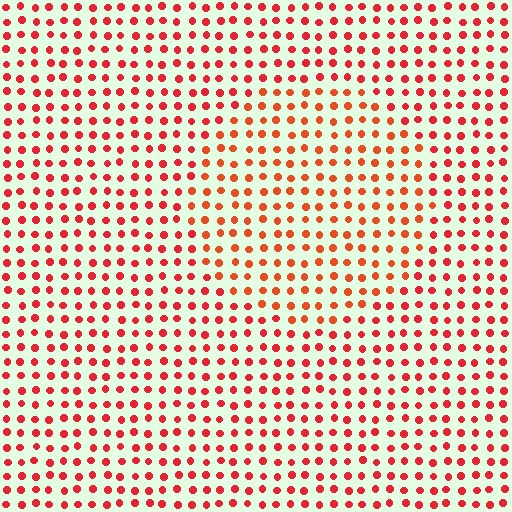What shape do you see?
I see a circle.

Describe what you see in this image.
The image is filled with small red elements in a uniform arrangement. A circle-shaped region is visible where the elements are tinted to a slightly different hue, forming a subtle color boundary.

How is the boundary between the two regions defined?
The boundary is defined purely by a slight shift in hue (about 18 degrees). Spacing, size, and orientation are identical on both sides.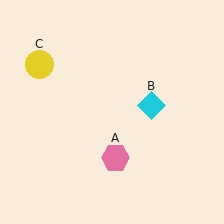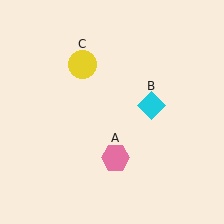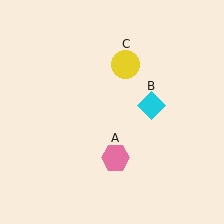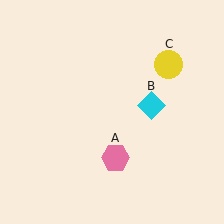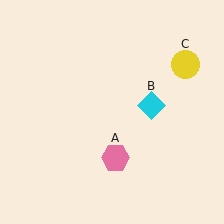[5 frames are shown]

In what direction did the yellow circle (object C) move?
The yellow circle (object C) moved right.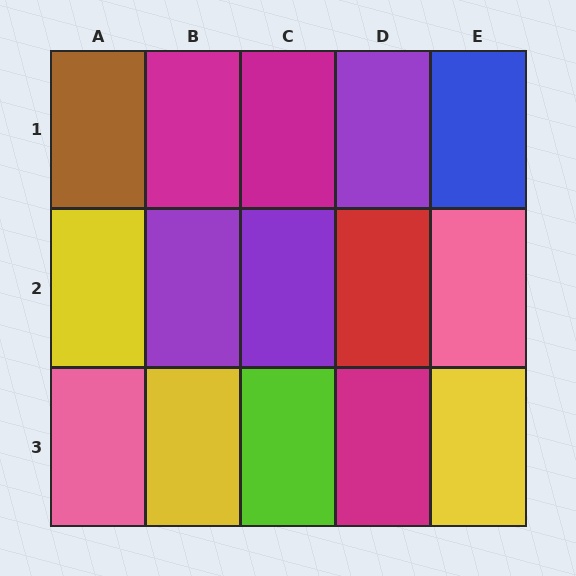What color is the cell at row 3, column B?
Yellow.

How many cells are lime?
1 cell is lime.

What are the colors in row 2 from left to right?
Yellow, purple, purple, red, pink.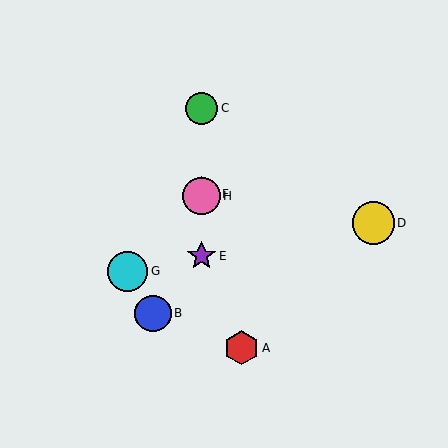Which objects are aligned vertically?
Objects C, E, F, H are aligned vertically.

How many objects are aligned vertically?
4 objects (C, E, F, H) are aligned vertically.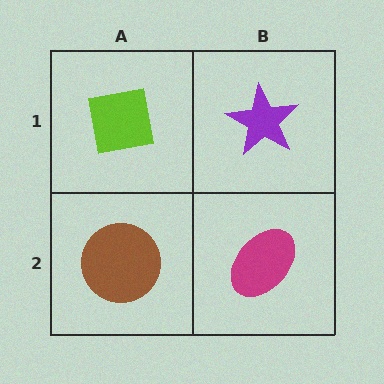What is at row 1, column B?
A purple star.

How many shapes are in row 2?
2 shapes.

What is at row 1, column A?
A lime square.